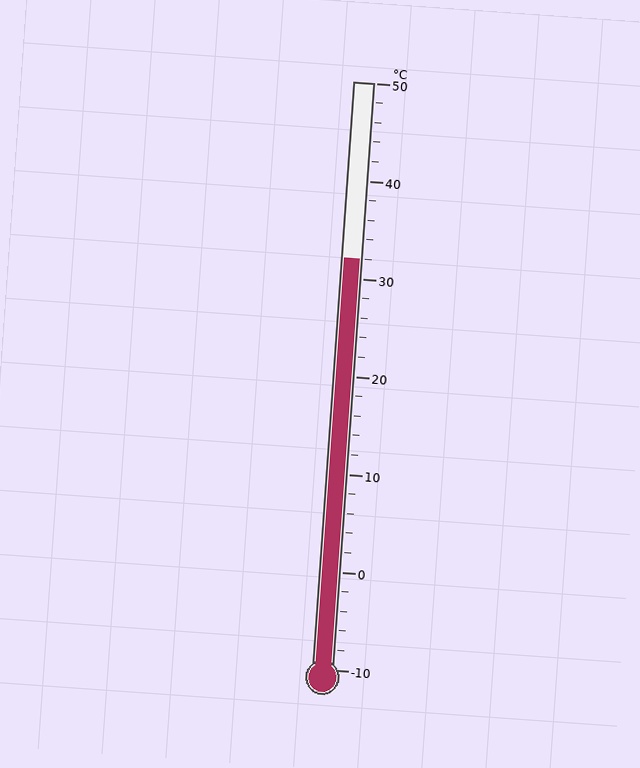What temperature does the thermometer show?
The thermometer shows approximately 32°C.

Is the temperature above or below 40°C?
The temperature is below 40°C.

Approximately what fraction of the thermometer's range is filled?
The thermometer is filled to approximately 70% of its range.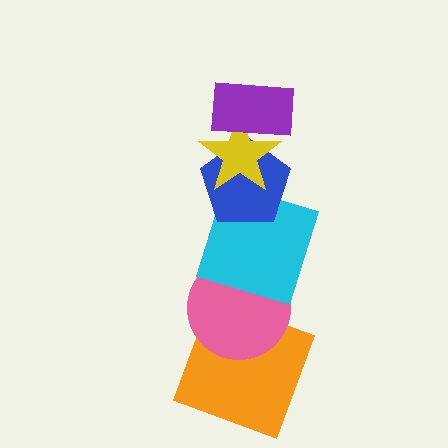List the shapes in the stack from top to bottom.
From top to bottom: the purple rectangle, the yellow star, the blue pentagon, the cyan square, the pink circle, the orange square.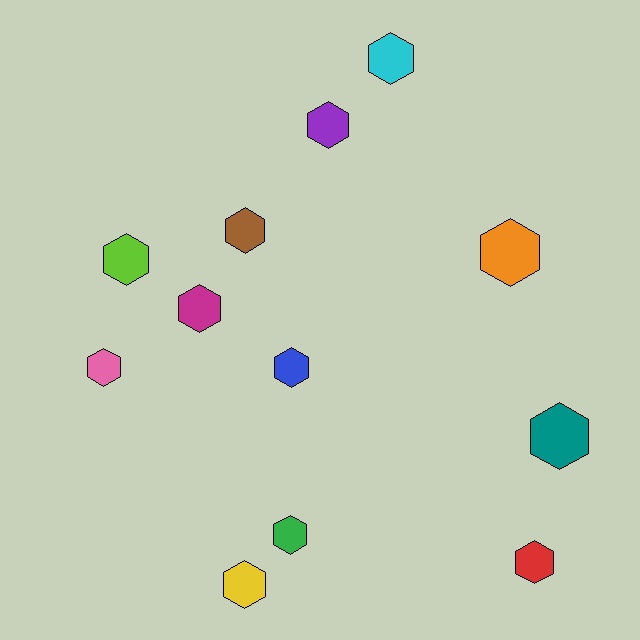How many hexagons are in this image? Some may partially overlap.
There are 12 hexagons.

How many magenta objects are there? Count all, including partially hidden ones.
There is 1 magenta object.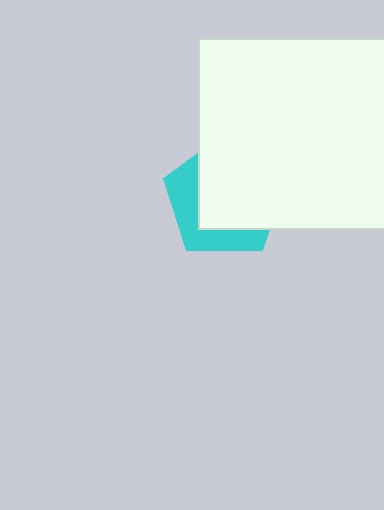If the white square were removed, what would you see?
You would see the complete cyan pentagon.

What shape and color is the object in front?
The object in front is a white square.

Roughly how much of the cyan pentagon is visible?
A small part of it is visible (roughly 36%).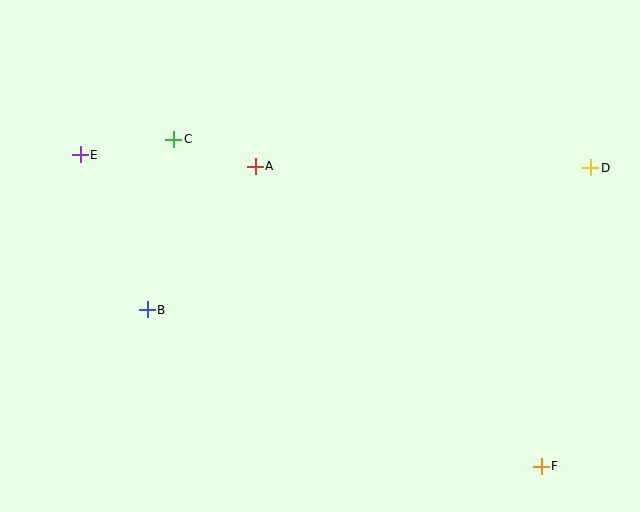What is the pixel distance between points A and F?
The distance between A and F is 415 pixels.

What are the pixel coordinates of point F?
Point F is at (541, 466).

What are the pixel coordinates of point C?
Point C is at (174, 139).